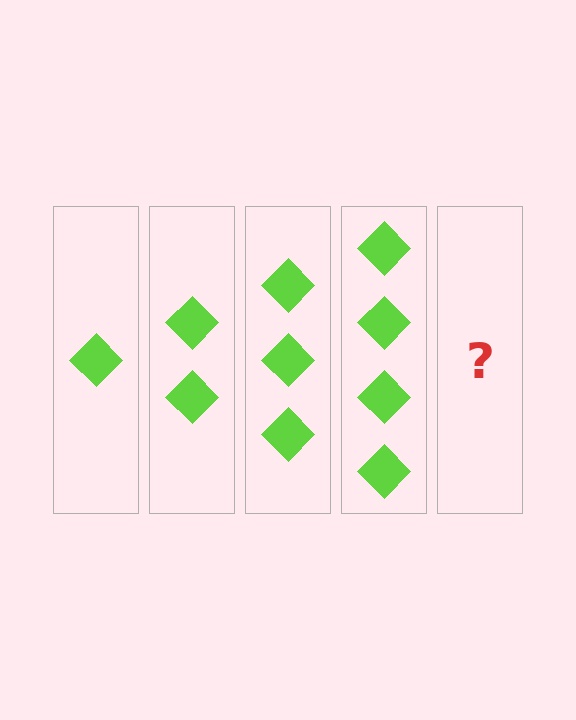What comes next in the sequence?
The next element should be 5 diamonds.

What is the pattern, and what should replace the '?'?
The pattern is that each step adds one more diamond. The '?' should be 5 diamonds.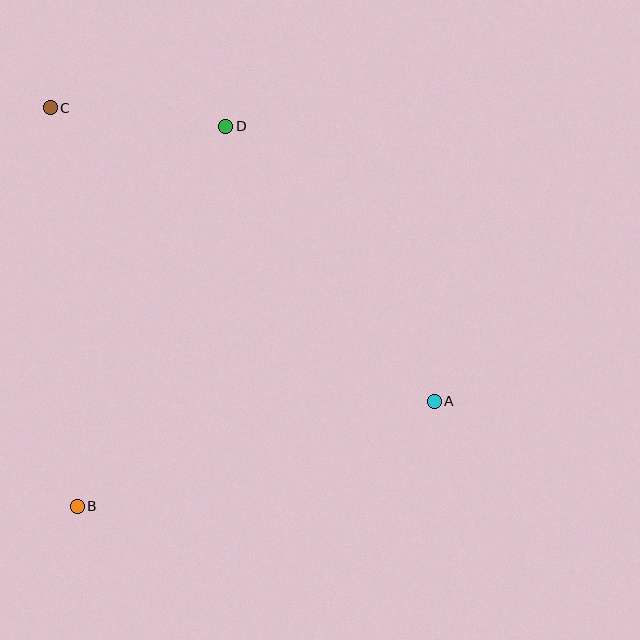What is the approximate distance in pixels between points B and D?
The distance between B and D is approximately 408 pixels.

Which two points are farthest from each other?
Points A and C are farthest from each other.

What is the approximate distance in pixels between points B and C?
The distance between B and C is approximately 399 pixels.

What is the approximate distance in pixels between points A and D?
The distance between A and D is approximately 345 pixels.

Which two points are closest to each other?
Points C and D are closest to each other.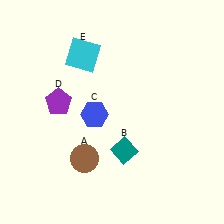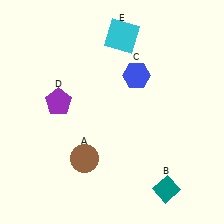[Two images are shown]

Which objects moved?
The objects that moved are: the teal diamond (B), the blue hexagon (C), the cyan square (E).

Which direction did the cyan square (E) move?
The cyan square (E) moved right.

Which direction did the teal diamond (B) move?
The teal diamond (B) moved right.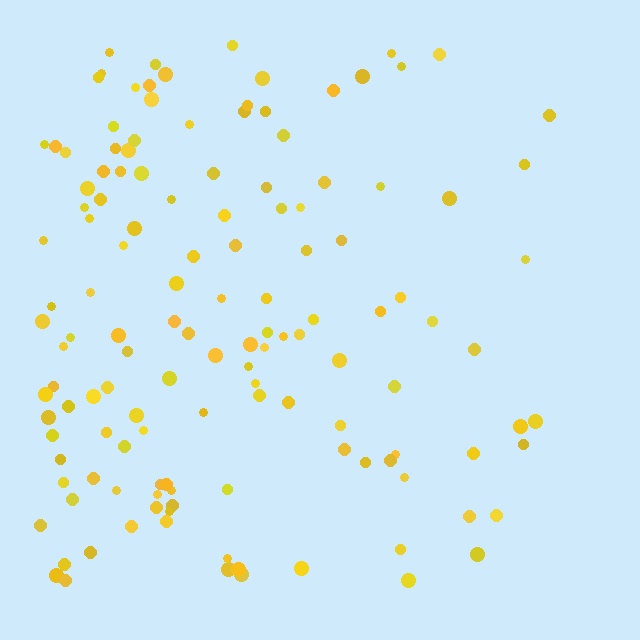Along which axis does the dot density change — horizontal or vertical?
Horizontal.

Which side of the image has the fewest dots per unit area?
The right.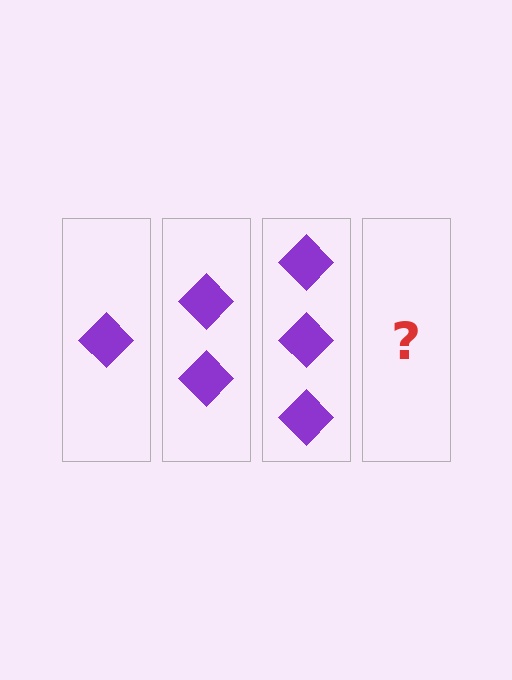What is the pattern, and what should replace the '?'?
The pattern is that each step adds one more diamond. The '?' should be 4 diamonds.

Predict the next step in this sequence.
The next step is 4 diamonds.